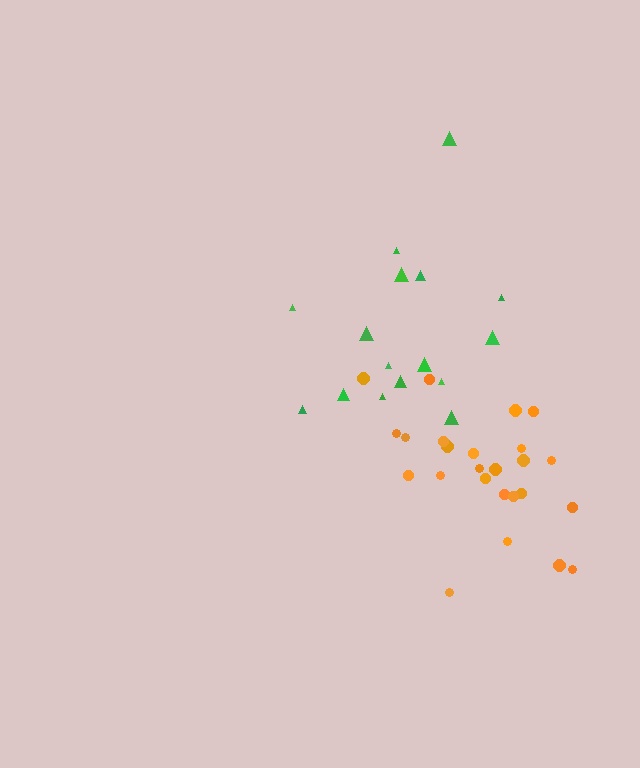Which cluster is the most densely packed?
Orange.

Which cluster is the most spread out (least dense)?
Green.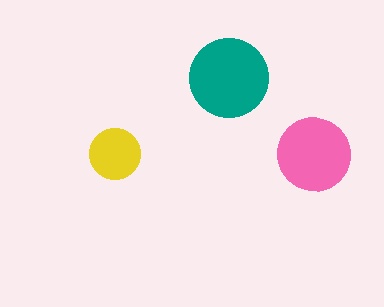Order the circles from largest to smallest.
the teal one, the pink one, the yellow one.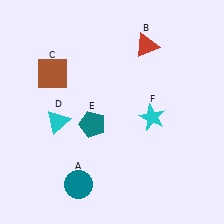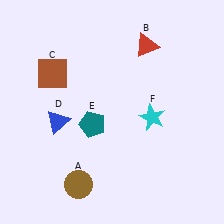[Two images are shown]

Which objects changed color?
A changed from teal to brown. D changed from cyan to blue.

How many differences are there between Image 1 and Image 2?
There are 2 differences between the two images.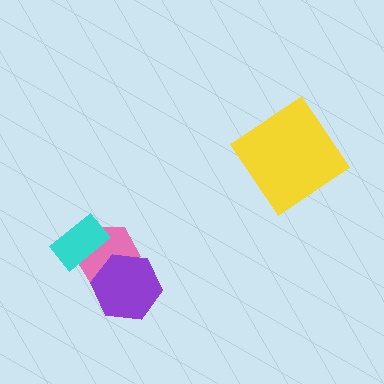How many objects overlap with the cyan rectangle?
1 object overlaps with the cyan rectangle.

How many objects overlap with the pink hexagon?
2 objects overlap with the pink hexagon.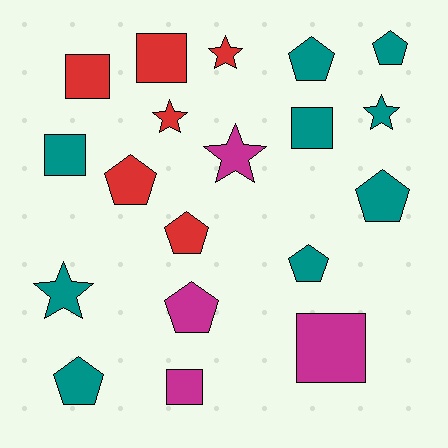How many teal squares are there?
There are 2 teal squares.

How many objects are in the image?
There are 19 objects.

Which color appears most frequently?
Teal, with 9 objects.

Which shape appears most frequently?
Pentagon, with 8 objects.